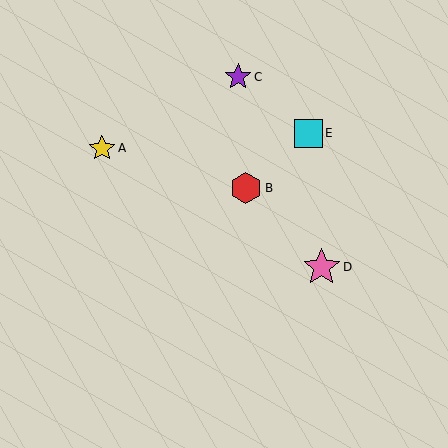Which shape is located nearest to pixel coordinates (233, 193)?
The red hexagon (labeled B) at (246, 188) is nearest to that location.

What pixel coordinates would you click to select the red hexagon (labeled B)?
Click at (246, 188) to select the red hexagon B.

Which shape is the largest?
The pink star (labeled D) is the largest.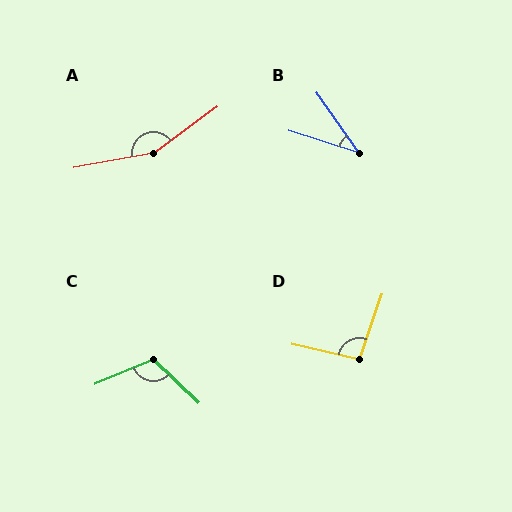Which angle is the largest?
A, at approximately 154 degrees.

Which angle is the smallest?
B, at approximately 37 degrees.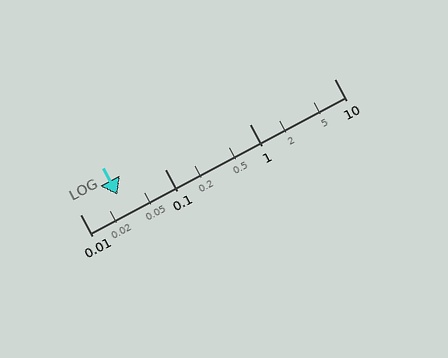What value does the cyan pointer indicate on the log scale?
The pointer indicates approximately 0.028.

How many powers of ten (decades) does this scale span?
The scale spans 3 decades, from 0.01 to 10.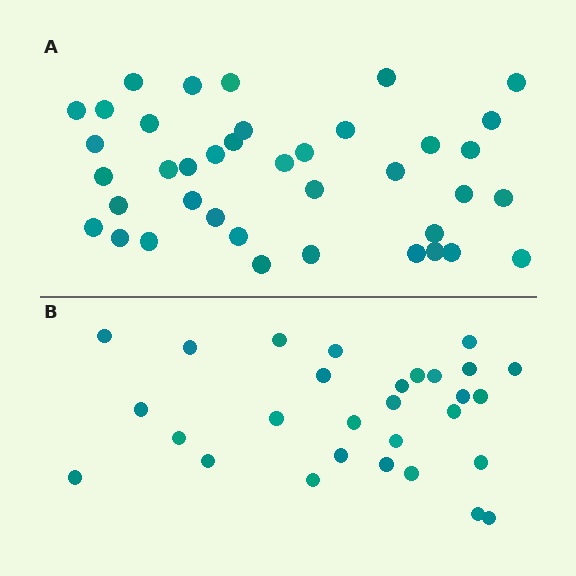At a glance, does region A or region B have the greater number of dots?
Region A (the top region) has more dots.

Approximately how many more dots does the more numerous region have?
Region A has roughly 10 or so more dots than region B.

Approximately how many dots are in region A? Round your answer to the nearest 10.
About 40 dots. (The exact count is 39, which rounds to 40.)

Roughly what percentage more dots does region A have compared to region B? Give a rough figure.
About 35% more.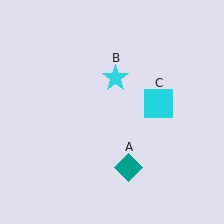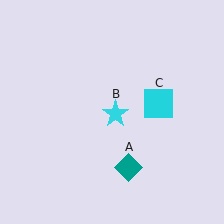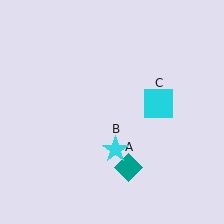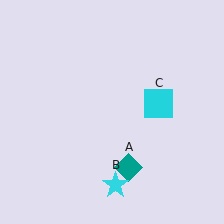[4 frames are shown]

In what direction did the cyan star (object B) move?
The cyan star (object B) moved down.